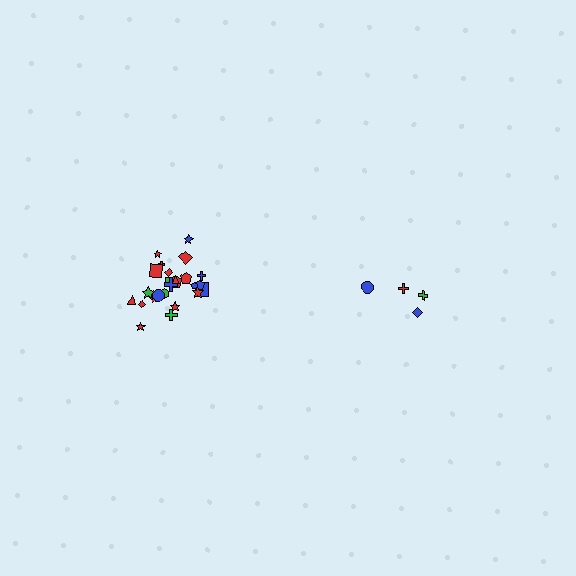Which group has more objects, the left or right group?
The left group.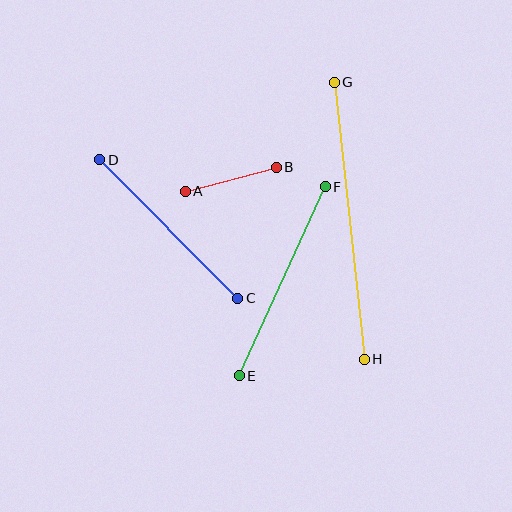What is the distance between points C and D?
The distance is approximately 196 pixels.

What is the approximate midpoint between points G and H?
The midpoint is at approximately (349, 221) pixels.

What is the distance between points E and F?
The distance is approximately 208 pixels.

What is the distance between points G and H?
The distance is approximately 279 pixels.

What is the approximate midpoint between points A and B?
The midpoint is at approximately (231, 179) pixels.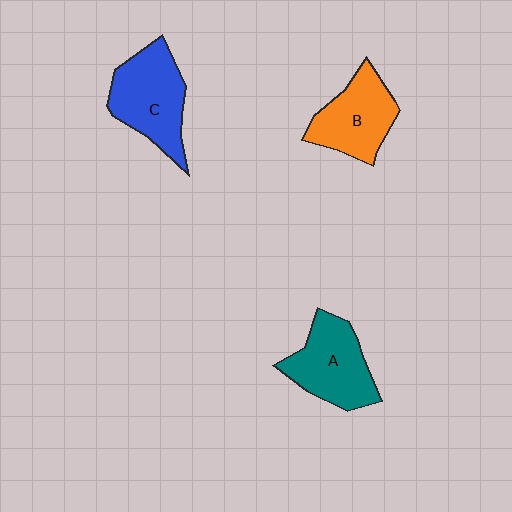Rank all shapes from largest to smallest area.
From largest to smallest: C (blue), A (teal), B (orange).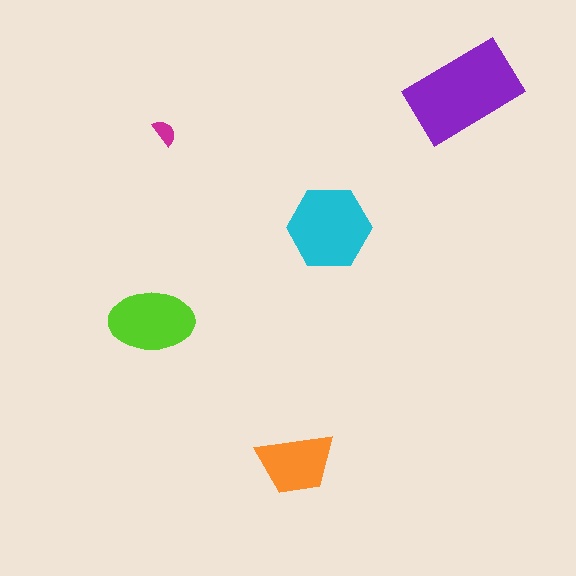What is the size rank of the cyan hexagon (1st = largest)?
2nd.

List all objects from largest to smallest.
The purple rectangle, the cyan hexagon, the lime ellipse, the orange trapezoid, the magenta semicircle.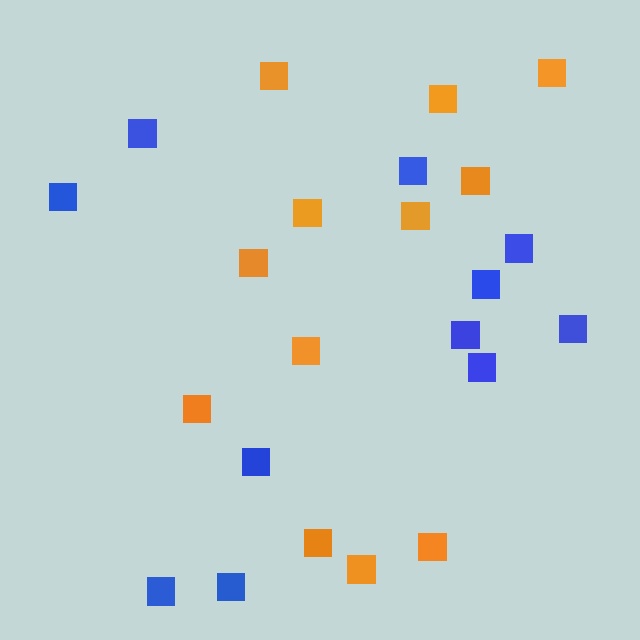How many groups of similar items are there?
There are 2 groups: one group of blue squares (11) and one group of orange squares (12).